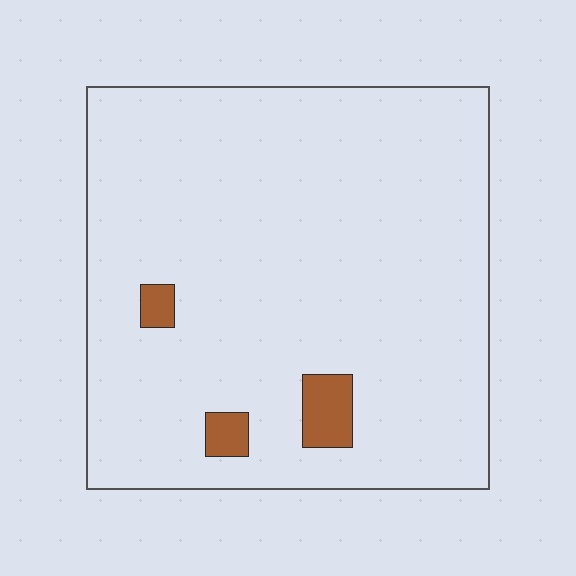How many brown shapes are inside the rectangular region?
3.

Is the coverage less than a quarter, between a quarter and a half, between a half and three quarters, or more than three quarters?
Less than a quarter.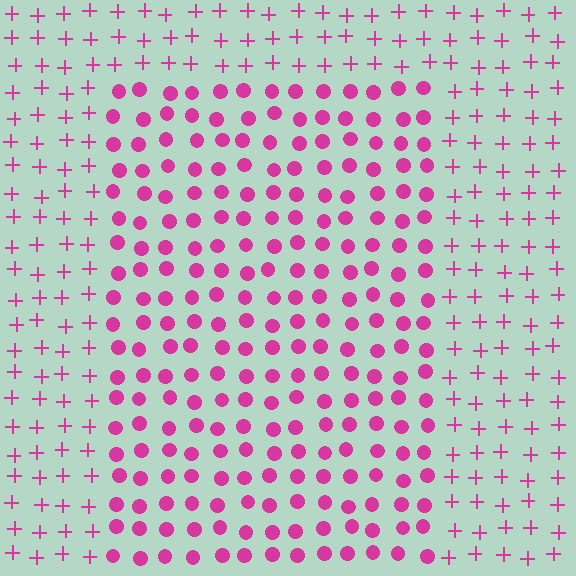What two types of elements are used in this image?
The image uses circles inside the rectangle region and plus signs outside it.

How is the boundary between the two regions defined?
The boundary is defined by a change in element shape: circles inside vs. plus signs outside. All elements share the same color and spacing.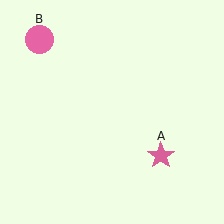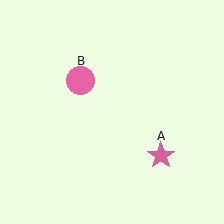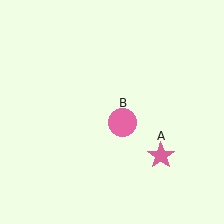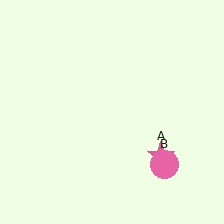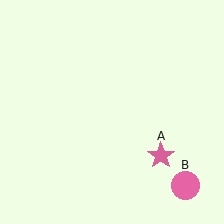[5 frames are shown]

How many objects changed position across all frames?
1 object changed position: pink circle (object B).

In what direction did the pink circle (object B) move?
The pink circle (object B) moved down and to the right.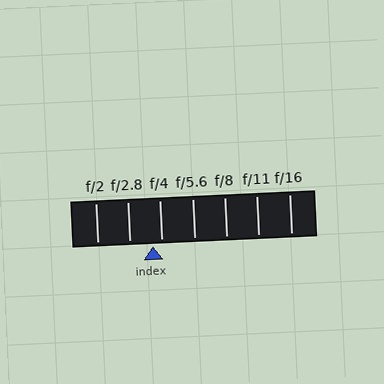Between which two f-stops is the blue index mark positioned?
The index mark is between f/2.8 and f/4.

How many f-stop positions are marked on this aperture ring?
There are 7 f-stop positions marked.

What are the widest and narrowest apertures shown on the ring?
The widest aperture shown is f/2 and the narrowest is f/16.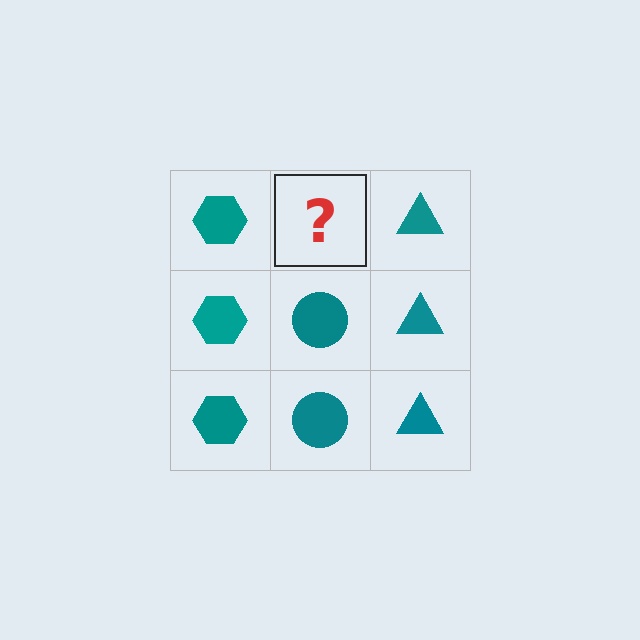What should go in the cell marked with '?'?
The missing cell should contain a teal circle.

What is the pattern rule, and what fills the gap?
The rule is that each column has a consistent shape. The gap should be filled with a teal circle.